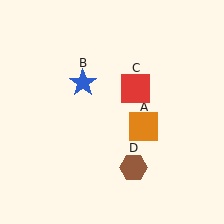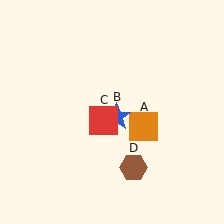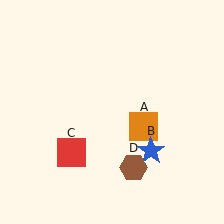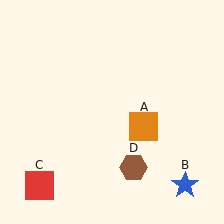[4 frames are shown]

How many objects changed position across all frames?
2 objects changed position: blue star (object B), red square (object C).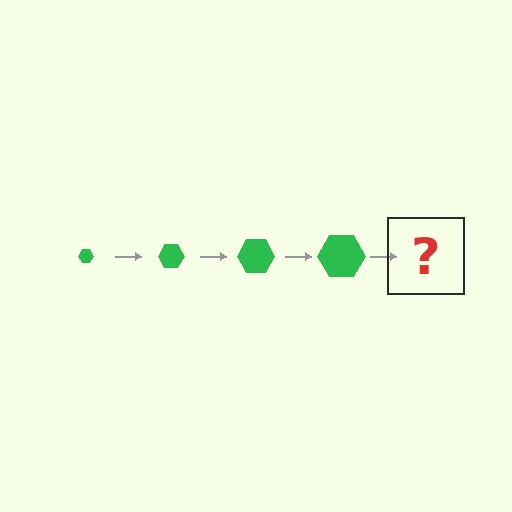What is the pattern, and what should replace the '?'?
The pattern is that the hexagon gets progressively larger each step. The '?' should be a green hexagon, larger than the previous one.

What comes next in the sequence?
The next element should be a green hexagon, larger than the previous one.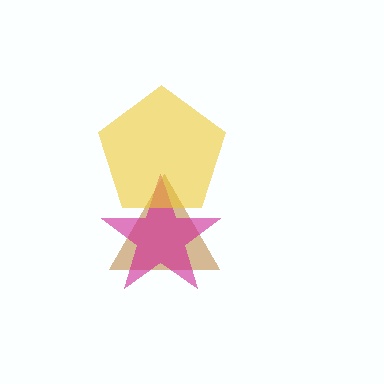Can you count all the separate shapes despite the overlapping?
Yes, there are 3 separate shapes.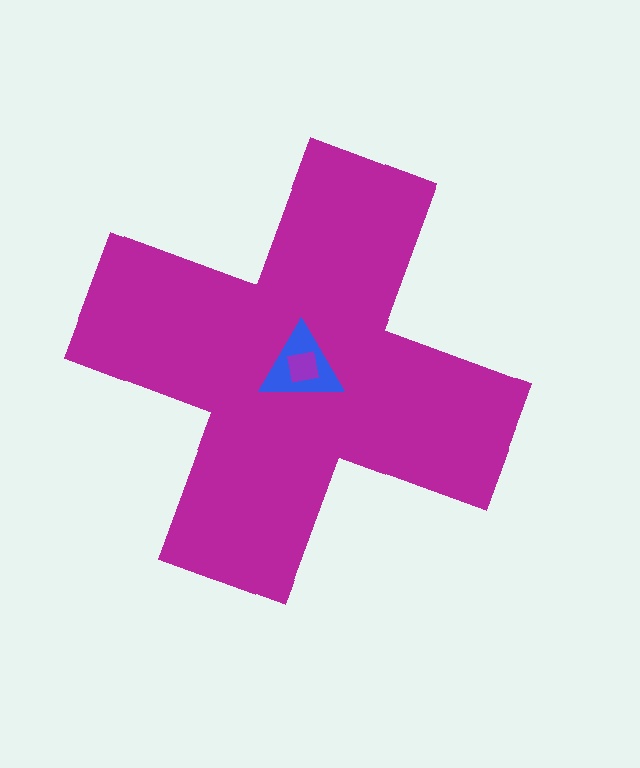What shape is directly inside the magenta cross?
The blue triangle.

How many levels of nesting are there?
3.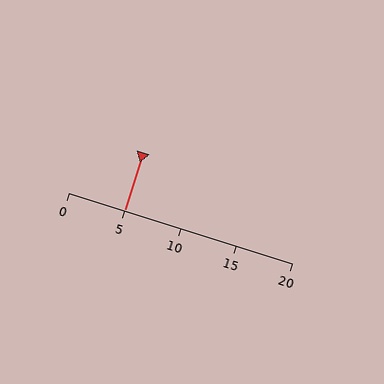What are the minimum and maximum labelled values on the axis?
The axis runs from 0 to 20.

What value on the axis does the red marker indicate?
The marker indicates approximately 5.